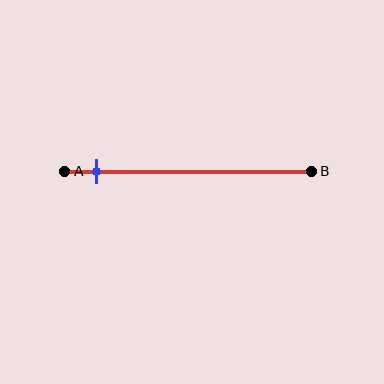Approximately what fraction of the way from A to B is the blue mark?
The blue mark is approximately 15% of the way from A to B.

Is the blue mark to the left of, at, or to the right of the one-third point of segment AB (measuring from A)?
The blue mark is to the left of the one-third point of segment AB.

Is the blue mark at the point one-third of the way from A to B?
No, the mark is at about 15% from A, not at the 33% one-third point.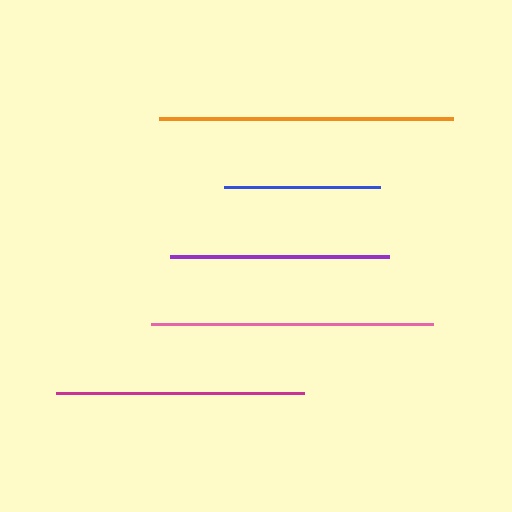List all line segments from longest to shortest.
From longest to shortest: orange, pink, magenta, purple, blue.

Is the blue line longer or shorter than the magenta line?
The magenta line is longer than the blue line.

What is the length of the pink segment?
The pink segment is approximately 282 pixels long.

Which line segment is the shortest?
The blue line is the shortest at approximately 156 pixels.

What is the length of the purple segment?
The purple segment is approximately 219 pixels long.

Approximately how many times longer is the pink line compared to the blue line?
The pink line is approximately 1.8 times the length of the blue line.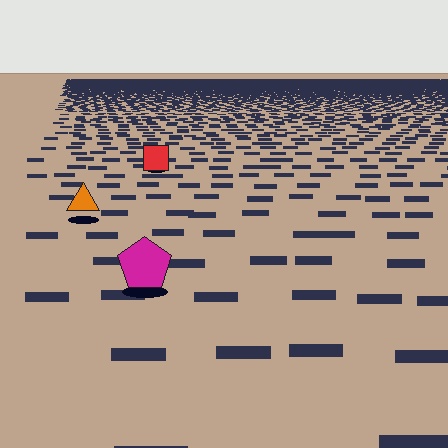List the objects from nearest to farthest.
From nearest to farthest: the magenta pentagon, the orange triangle, the red square.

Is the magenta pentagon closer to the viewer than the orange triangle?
Yes. The magenta pentagon is closer — you can tell from the texture gradient: the ground texture is coarser near it.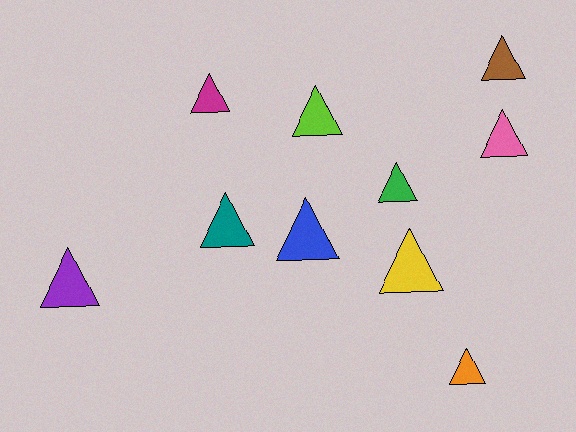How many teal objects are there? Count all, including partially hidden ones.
There is 1 teal object.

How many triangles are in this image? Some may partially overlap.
There are 10 triangles.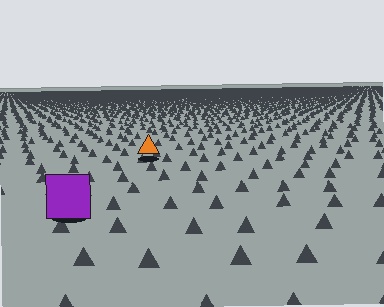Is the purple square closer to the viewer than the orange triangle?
Yes. The purple square is closer — you can tell from the texture gradient: the ground texture is coarser near it.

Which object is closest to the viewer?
The purple square is closest. The texture marks near it are larger and more spread out.